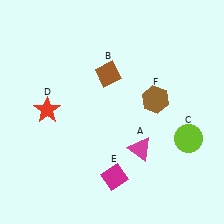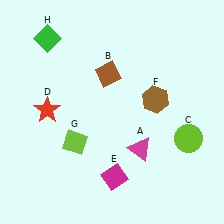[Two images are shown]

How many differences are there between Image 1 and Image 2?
There are 2 differences between the two images.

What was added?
A lime diamond (G), a green diamond (H) were added in Image 2.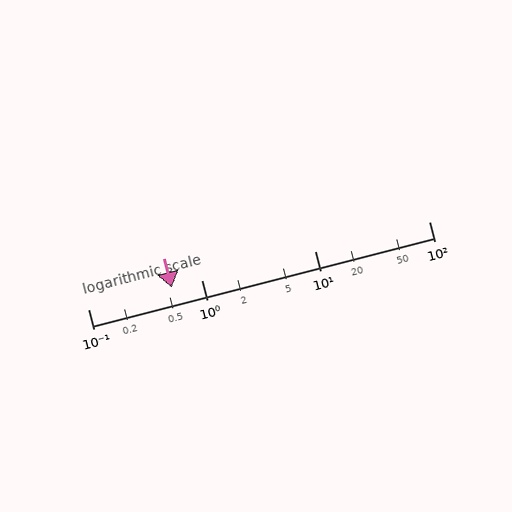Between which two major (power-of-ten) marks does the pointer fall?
The pointer is between 0.1 and 1.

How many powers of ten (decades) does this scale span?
The scale spans 3 decades, from 0.1 to 100.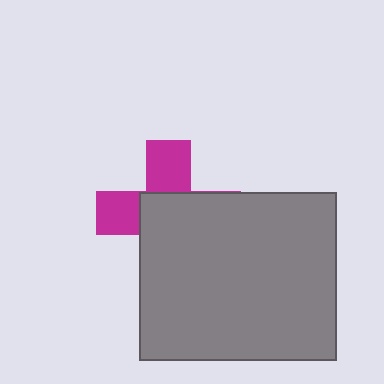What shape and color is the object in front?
The object in front is a gray rectangle.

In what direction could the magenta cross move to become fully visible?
The magenta cross could move toward the upper-left. That would shift it out from behind the gray rectangle entirely.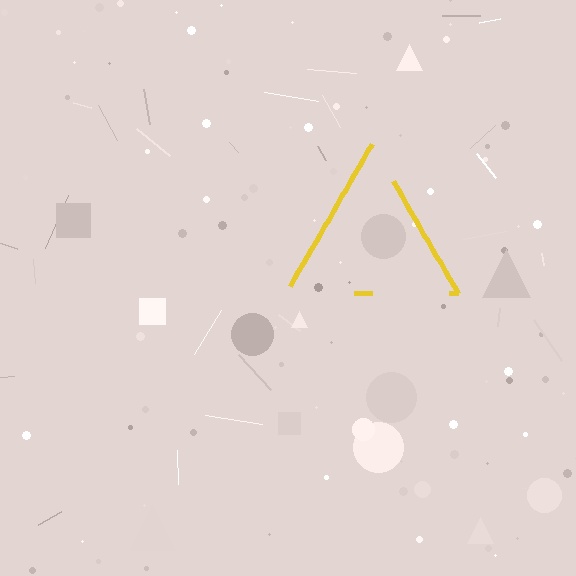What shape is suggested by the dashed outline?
The dashed outline suggests a triangle.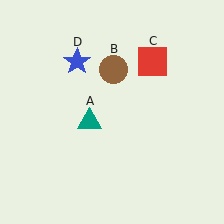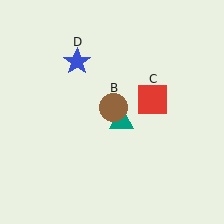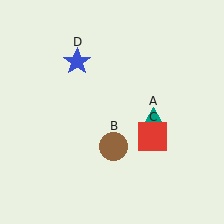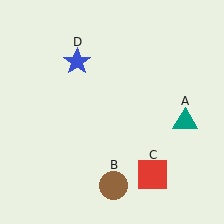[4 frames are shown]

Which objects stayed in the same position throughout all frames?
Blue star (object D) remained stationary.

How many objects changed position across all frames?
3 objects changed position: teal triangle (object A), brown circle (object B), red square (object C).